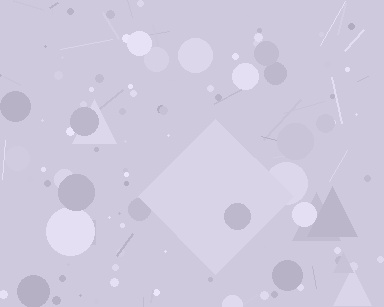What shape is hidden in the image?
A diamond is hidden in the image.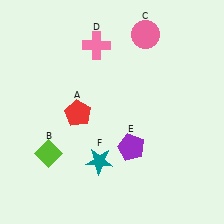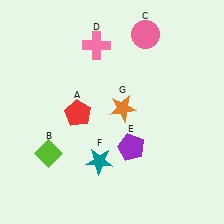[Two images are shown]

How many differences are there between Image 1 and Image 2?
There is 1 difference between the two images.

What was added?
An orange star (G) was added in Image 2.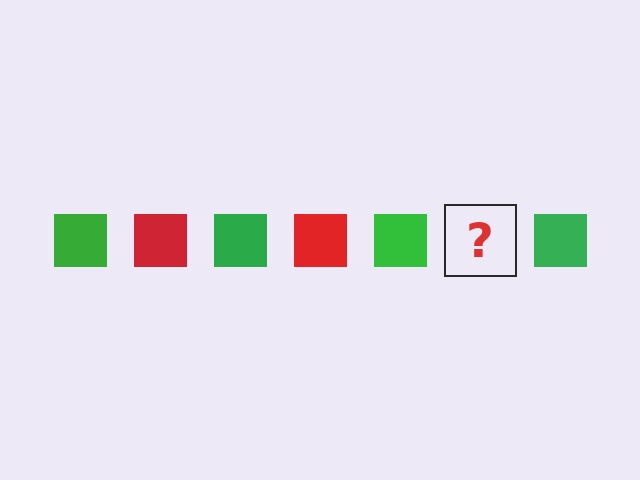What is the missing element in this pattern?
The missing element is a red square.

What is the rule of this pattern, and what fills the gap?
The rule is that the pattern cycles through green, red squares. The gap should be filled with a red square.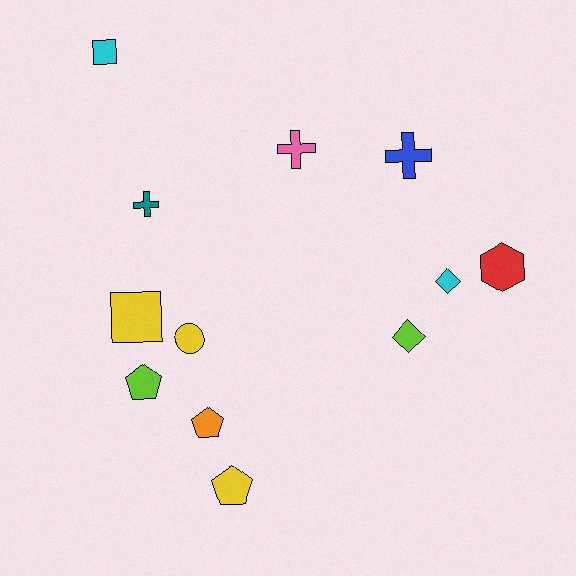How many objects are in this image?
There are 12 objects.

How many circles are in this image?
There is 1 circle.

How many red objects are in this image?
There is 1 red object.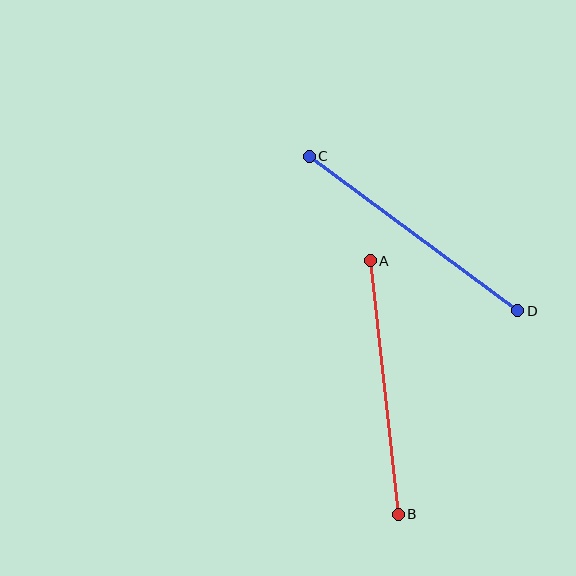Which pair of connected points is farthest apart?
Points C and D are farthest apart.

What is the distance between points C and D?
The distance is approximately 260 pixels.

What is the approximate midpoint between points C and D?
The midpoint is at approximately (414, 233) pixels.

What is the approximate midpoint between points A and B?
The midpoint is at approximately (384, 388) pixels.